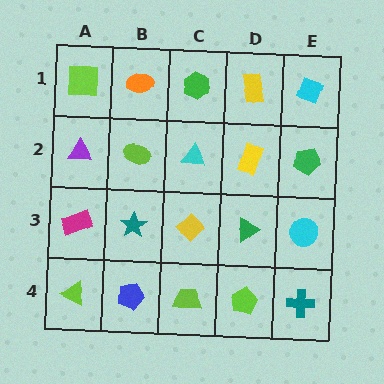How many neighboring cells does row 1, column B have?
3.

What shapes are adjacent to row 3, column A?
A purple triangle (row 2, column A), a lime triangle (row 4, column A), a teal star (row 3, column B).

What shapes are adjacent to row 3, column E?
A green pentagon (row 2, column E), a teal cross (row 4, column E), a green triangle (row 3, column D).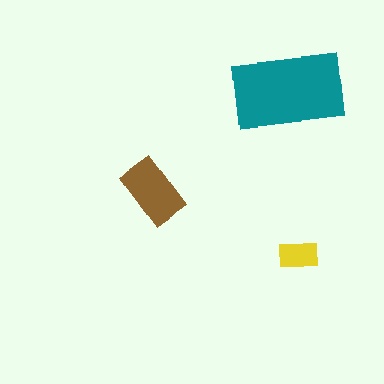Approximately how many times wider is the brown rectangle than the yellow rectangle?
About 1.5 times wider.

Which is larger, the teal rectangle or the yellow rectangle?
The teal one.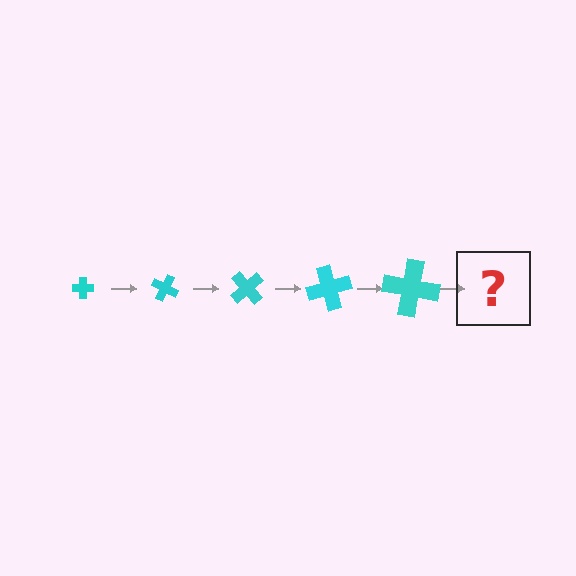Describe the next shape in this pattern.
It should be a cross, larger than the previous one and rotated 125 degrees from the start.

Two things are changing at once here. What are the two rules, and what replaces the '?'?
The two rules are that the cross grows larger each step and it rotates 25 degrees each step. The '?' should be a cross, larger than the previous one and rotated 125 degrees from the start.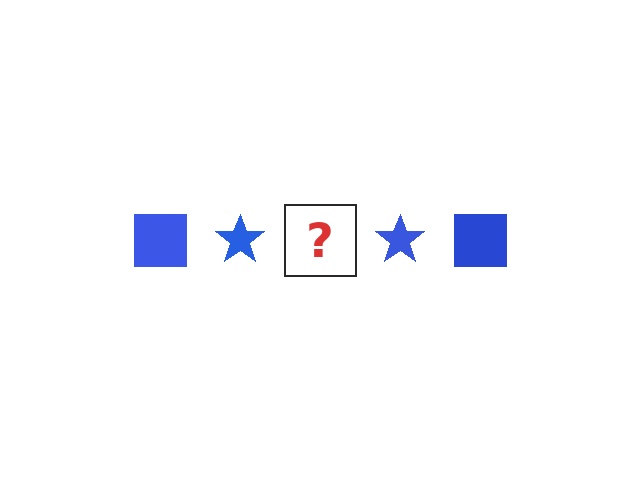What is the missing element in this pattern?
The missing element is a blue square.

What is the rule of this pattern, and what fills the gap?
The rule is that the pattern cycles through square, star shapes in blue. The gap should be filled with a blue square.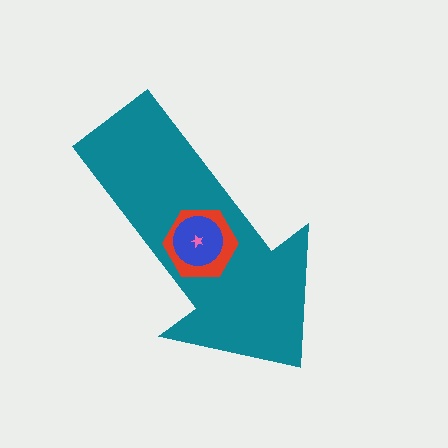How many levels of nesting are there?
4.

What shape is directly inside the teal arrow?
The red hexagon.